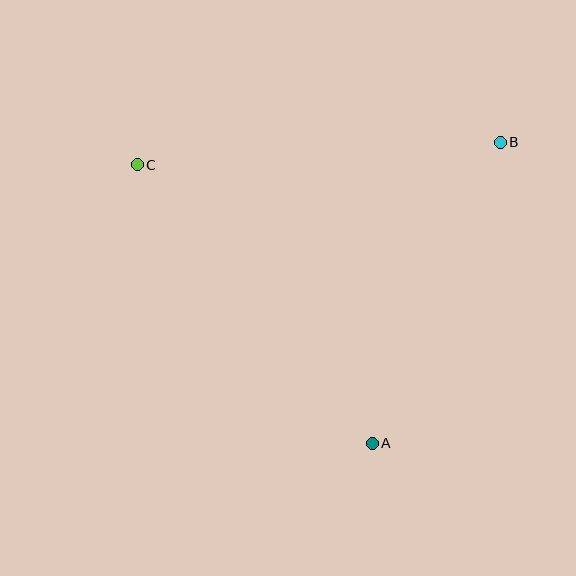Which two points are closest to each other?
Points A and B are closest to each other.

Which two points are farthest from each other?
Points A and C are farthest from each other.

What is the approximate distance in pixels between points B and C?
The distance between B and C is approximately 364 pixels.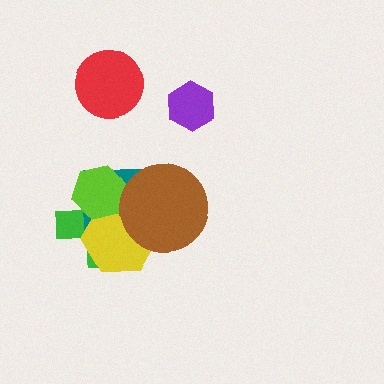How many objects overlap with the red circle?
0 objects overlap with the red circle.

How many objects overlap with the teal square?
4 objects overlap with the teal square.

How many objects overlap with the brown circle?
3 objects overlap with the brown circle.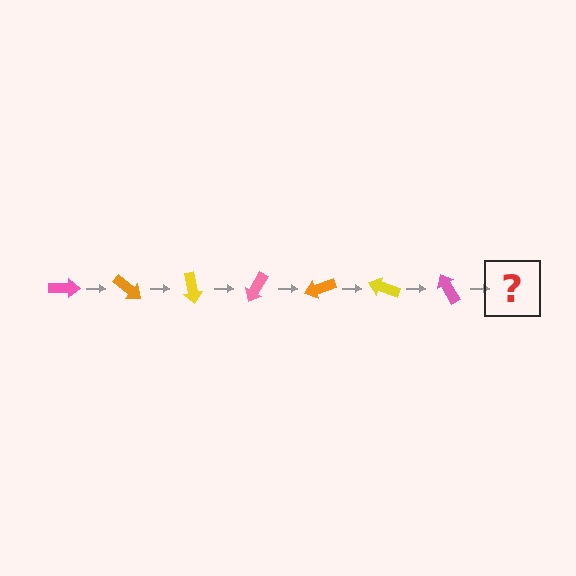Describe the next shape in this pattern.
It should be an orange arrow, rotated 280 degrees from the start.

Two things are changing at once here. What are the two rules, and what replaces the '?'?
The two rules are that it rotates 40 degrees each step and the color cycles through pink, orange, and yellow. The '?' should be an orange arrow, rotated 280 degrees from the start.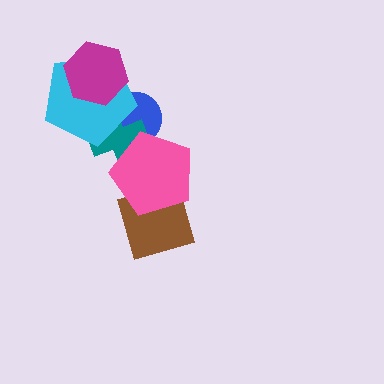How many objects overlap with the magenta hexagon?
1 object overlaps with the magenta hexagon.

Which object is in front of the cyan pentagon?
The magenta hexagon is in front of the cyan pentagon.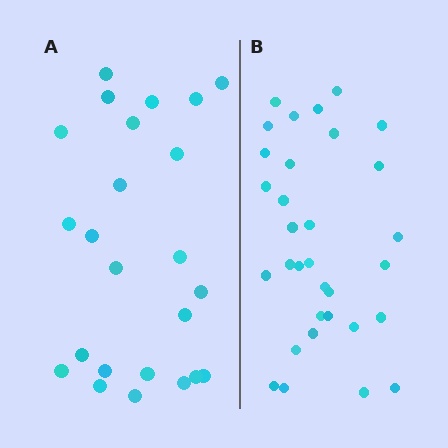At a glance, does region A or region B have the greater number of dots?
Region B (the right region) has more dots.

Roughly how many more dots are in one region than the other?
Region B has roughly 8 or so more dots than region A.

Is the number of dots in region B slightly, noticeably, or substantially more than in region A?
Region B has noticeably more, but not dramatically so. The ratio is roughly 1.3 to 1.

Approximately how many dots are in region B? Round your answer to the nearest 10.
About 30 dots. (The exact count is 32, which rounds to 30.)